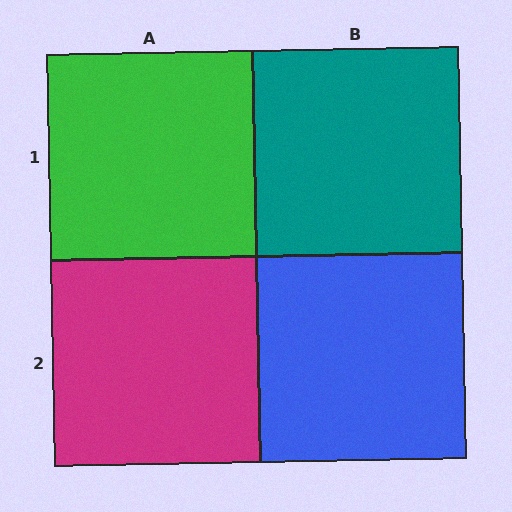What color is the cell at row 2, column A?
Magenta.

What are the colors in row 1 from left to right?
Green, teal.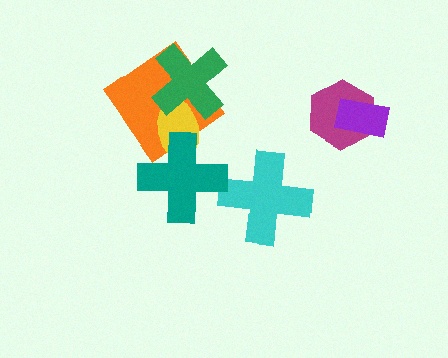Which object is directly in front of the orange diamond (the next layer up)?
The yellow ellipse is directly in front of the orange diamond.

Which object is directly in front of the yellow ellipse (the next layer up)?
The teal cross is directly in front of the yellow ellipse.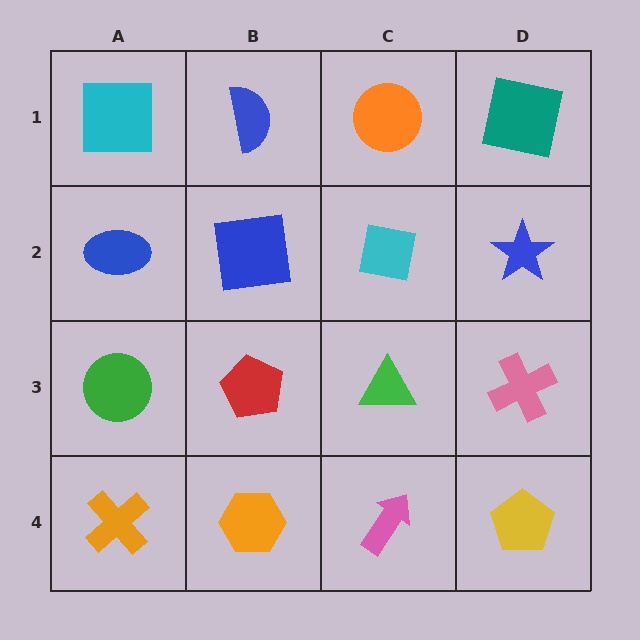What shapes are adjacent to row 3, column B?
A blue square (row 2, column B), an orange hexagon (row 4, column B), a green circle (row 3, column A), a green triangle (row 3, column C).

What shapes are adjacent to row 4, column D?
A pink cross (row 3, column D), a pink arrow (row 4, column C).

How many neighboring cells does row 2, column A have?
3.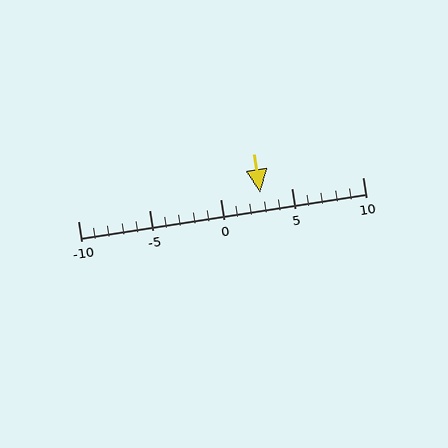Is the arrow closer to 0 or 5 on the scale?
The arrow is closer to 5.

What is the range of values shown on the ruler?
The ruler shows values from -10 to 10.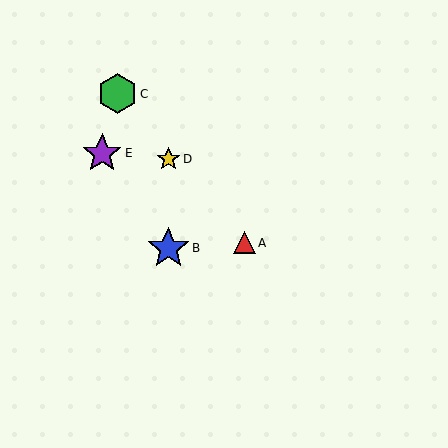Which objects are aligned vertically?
Objects B, D are aligned vertically.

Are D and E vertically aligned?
No, D is at x≈168 and E is at x≈102.